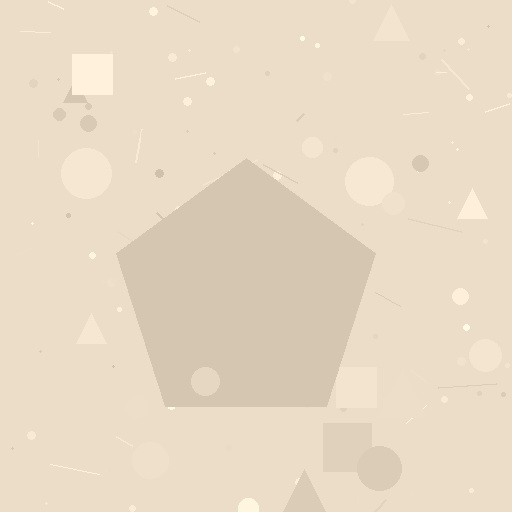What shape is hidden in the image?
A pentagon is hidden in the image.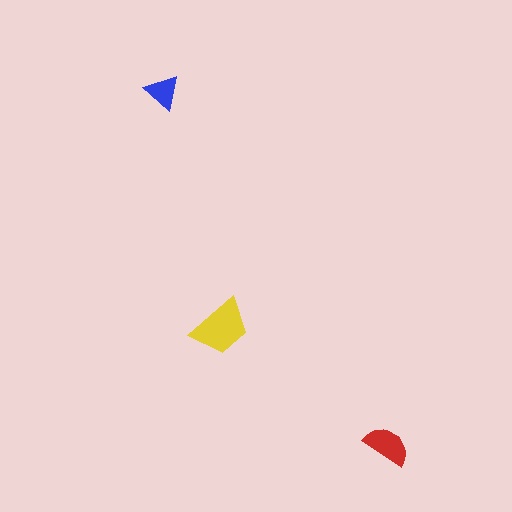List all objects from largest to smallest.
The yellow trapezoid, the red semicircle, the blue triangle.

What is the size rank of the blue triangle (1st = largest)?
3rd.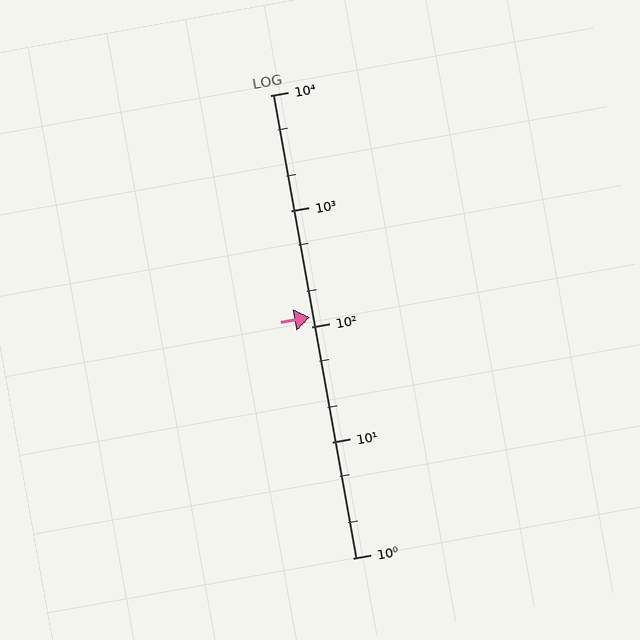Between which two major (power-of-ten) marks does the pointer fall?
The pointer is between 100 and 1000.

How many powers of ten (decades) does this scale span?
The scale spans 4 decades, from 1 to 10000.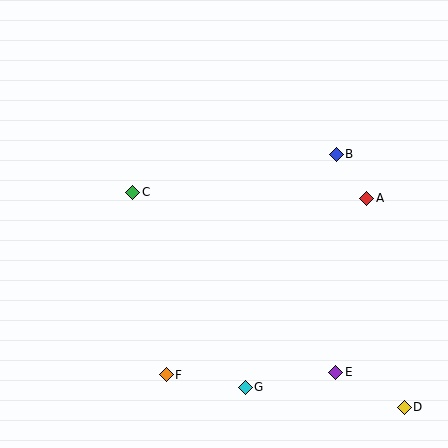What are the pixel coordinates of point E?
Point E is at (336, 372).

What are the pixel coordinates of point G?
Point G is at (245, 387).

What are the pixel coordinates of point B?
Point B is at (336, 154).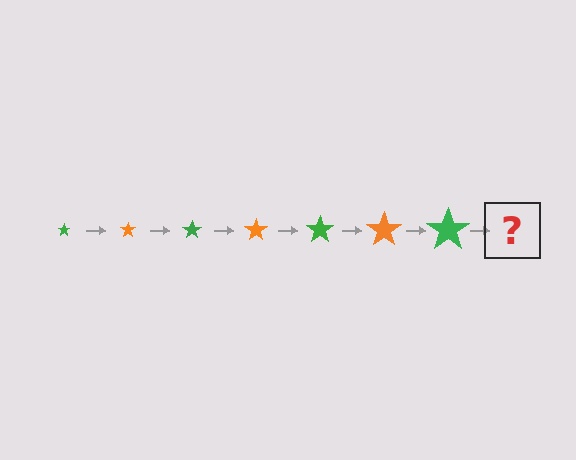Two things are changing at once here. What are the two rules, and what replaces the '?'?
The two rules are that the star grows larger each step and the color cycles through green and orange. The '?' should be an orange star, larger than the previous one.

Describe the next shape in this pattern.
It should be an orange star, larger than the previous one.